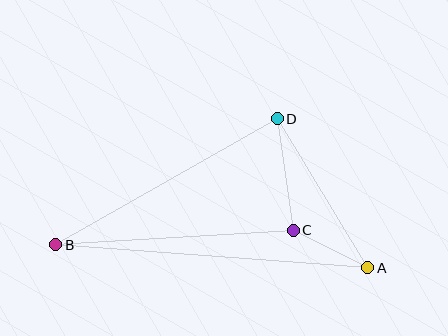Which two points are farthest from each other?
Points A and B are farthest from each other.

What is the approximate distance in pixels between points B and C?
The distance between B and C is approximately 238 pixels.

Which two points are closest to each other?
Points A and C are closest to each other.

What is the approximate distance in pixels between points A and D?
The distance between A and D is approximately 174 pixels.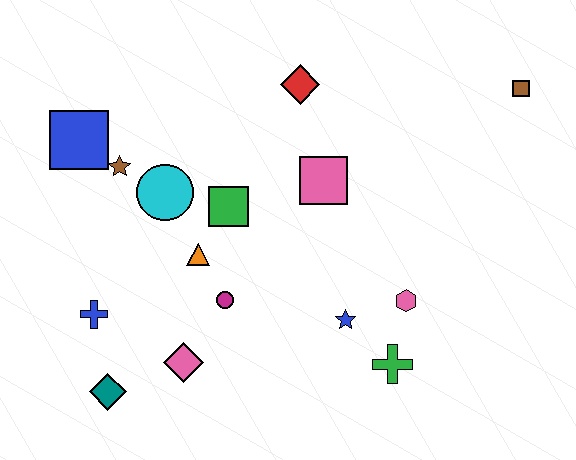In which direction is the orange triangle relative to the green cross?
The orange triangle is to the left of the green cross.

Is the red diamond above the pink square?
Yes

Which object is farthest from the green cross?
The blue square is farthest from the green cross.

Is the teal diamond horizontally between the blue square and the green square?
Yes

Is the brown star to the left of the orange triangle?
Yes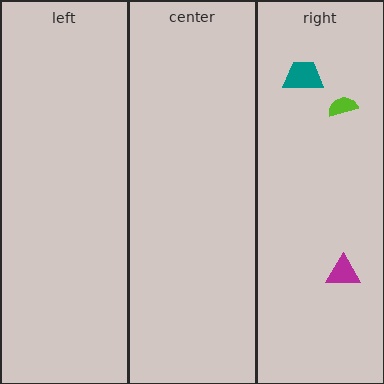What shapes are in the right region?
The lime semicircle, the teal trapezoid, the magenta triangle.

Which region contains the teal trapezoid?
The right region.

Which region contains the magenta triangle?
The right region.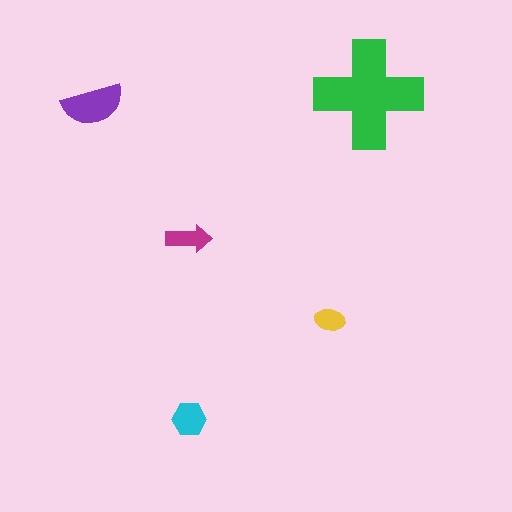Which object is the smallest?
The yellow ellipse.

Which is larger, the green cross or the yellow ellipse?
The green cross.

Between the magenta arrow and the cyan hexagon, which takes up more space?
The cyan hexagon.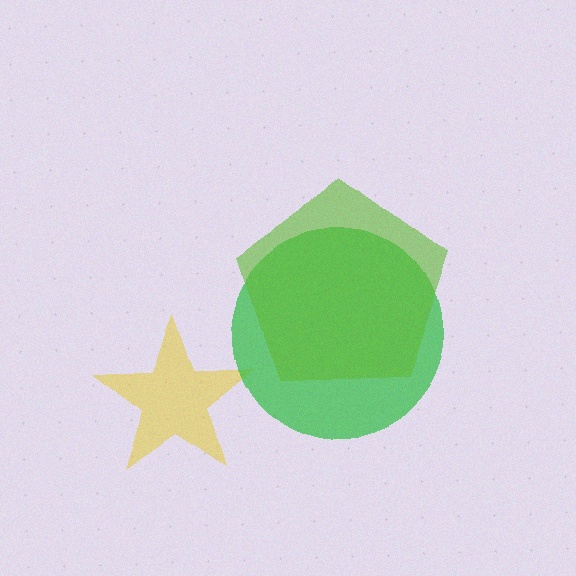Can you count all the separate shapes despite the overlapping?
Yes, there are 3 separate shapes.